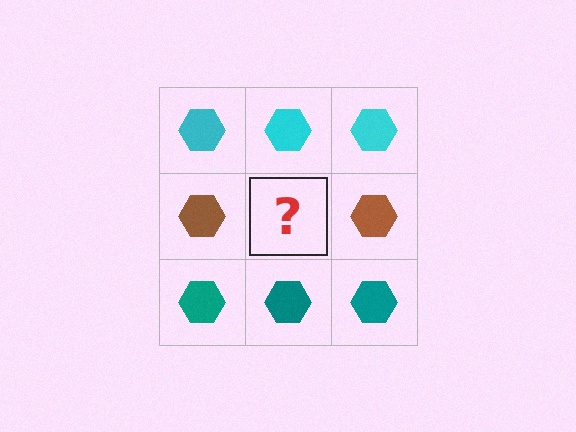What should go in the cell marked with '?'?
The missing cell should contain a brown hexagon.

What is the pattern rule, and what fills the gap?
The rule is that each row has a consistent color. The gap should be filled with a brown hexagon.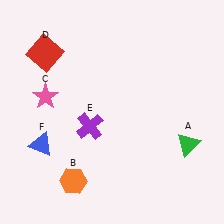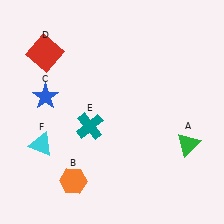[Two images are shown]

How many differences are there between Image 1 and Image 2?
There are 3 differences between the two images.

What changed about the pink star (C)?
In Image 1, C is pink. In Image 2, it changed to blue.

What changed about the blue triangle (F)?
In Image 1, F is blue. In Image 2, it changed to cyan.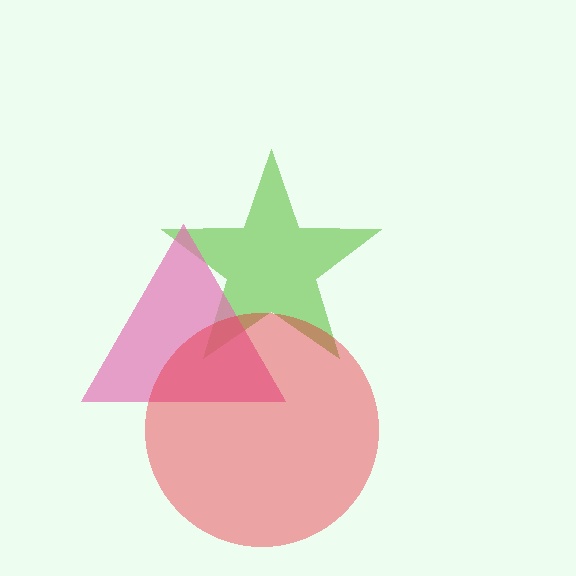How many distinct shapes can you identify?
There are 3 distinct shapes: a lime star, a pink triangle, a red circle.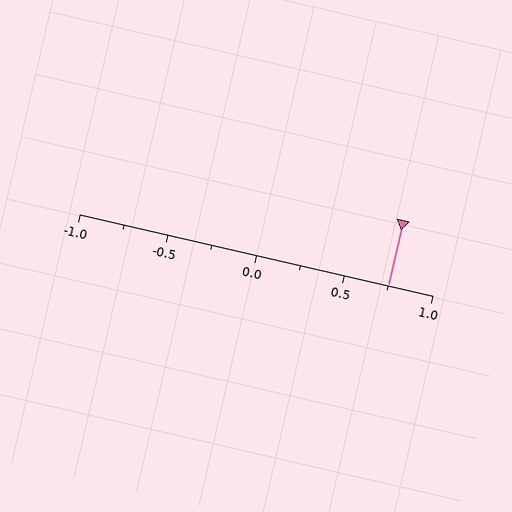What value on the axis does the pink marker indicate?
The marker indicates approximately 0.75.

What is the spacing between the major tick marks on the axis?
The major ticks are spaced 0.5 apart.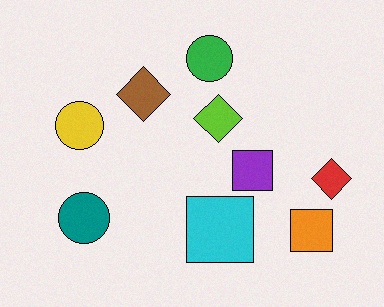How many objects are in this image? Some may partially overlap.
There are 9 objects.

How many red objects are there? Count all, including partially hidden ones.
There is 1 red object.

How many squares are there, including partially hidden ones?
There are 3 squares.